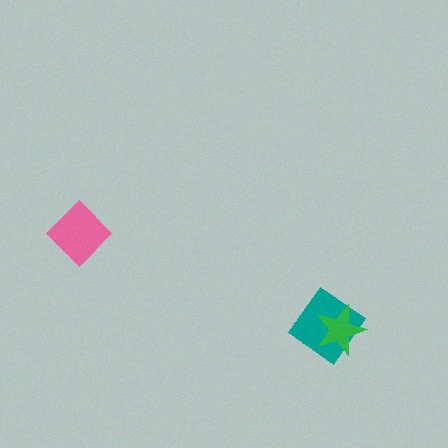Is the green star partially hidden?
No, no other shape covers it.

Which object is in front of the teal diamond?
The green star is in front of the teal diamond.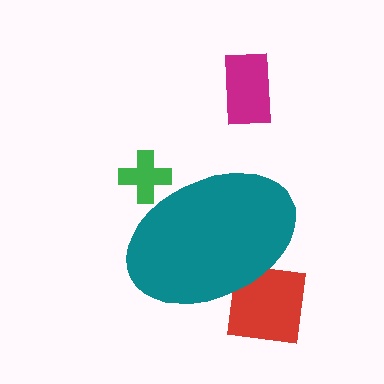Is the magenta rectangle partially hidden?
No, the magenta rectangle is fully visible.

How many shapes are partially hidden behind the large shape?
2 shapes are partially hidden.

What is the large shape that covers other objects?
A teal ellipse.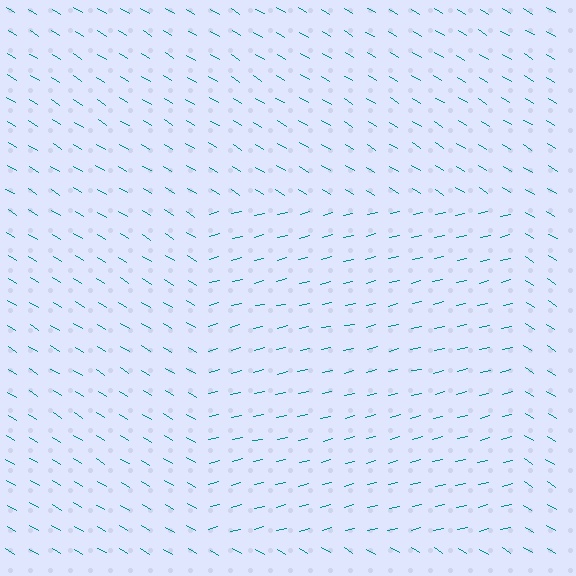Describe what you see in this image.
The image is filled with small teal line segments. A rectangle region in the image has lines oriented differently from the surrounding lines, creating a visible texture boundary.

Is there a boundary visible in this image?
Yes, there is a texture boundary formed by a change in line orientation.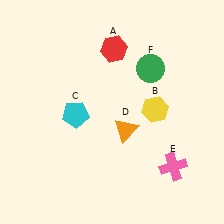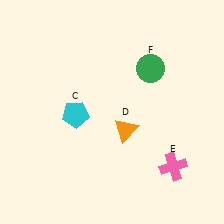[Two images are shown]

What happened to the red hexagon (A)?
The red hexagon (A) was removed in Image 2. It was in the top-right area of Image 1.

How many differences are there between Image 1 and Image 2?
There are 2 differences between the two images.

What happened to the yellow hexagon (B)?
The yellow hexagon (B) was removed in Image 2. It was in the top-right area of Image 1.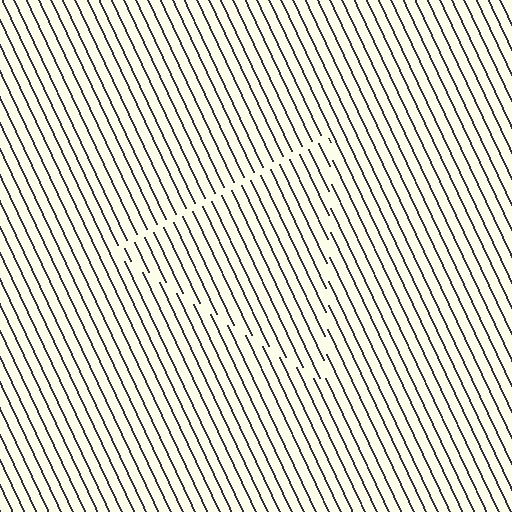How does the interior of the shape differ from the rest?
The interior of the shape contains the same grating, shifted by half a period — the contour is defined by the phase discontinuity where line-ends from the inner and outer gratings abut.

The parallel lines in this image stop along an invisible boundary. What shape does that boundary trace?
An illusory triangle. The interior of the shape contains the same grating, shifted by half a period — the contour is defined by the phase discontinuity where line-ends from the inner and outer gratings abut.